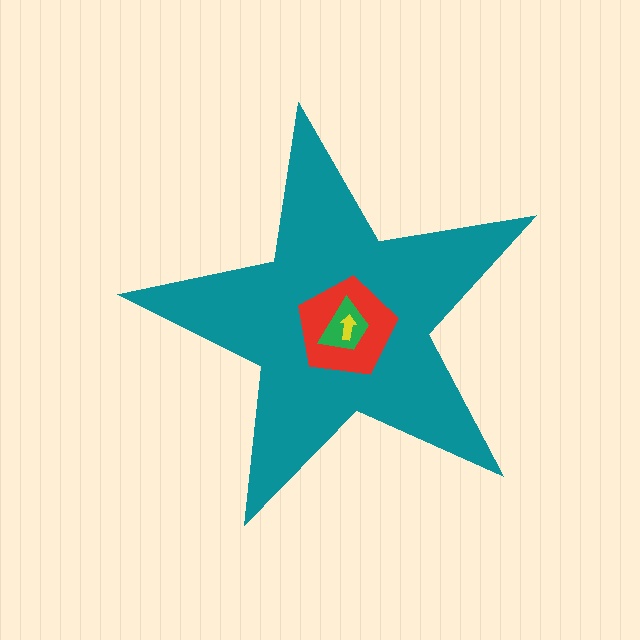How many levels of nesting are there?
4.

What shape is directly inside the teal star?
The red pentagon.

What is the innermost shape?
The yellow arrow.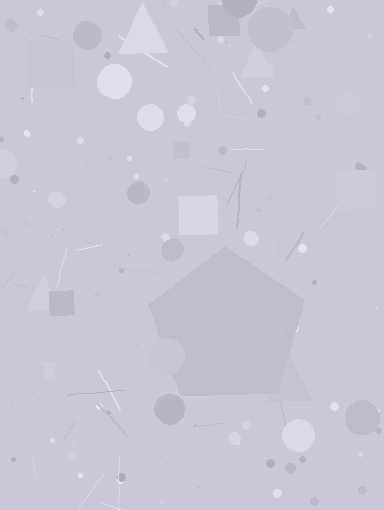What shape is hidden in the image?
A pentagon is hidden in the image.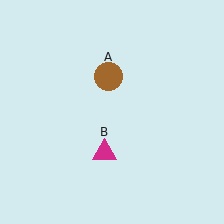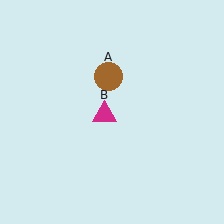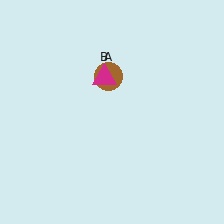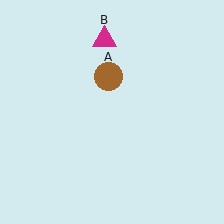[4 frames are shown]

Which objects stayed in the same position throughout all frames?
Brown circle (object A) remained stationary.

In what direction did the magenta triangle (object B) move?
The magenta triangle (object B) moved up.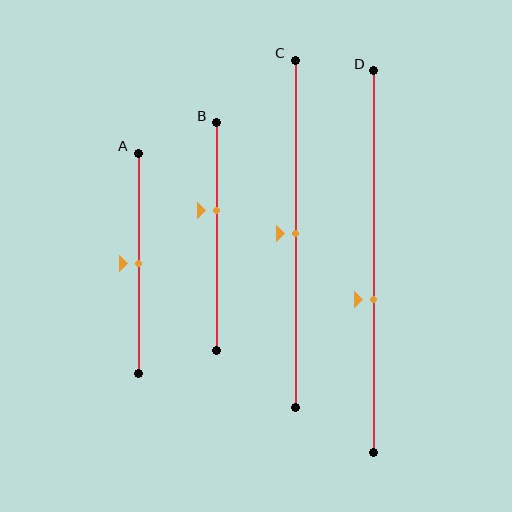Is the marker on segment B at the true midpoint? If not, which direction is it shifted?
No, the marker on segment B is shifted upward by about 11% of the segment length.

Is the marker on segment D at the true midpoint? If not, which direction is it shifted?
No, the marker on segment D is shifted downward by about 10% of the segment length.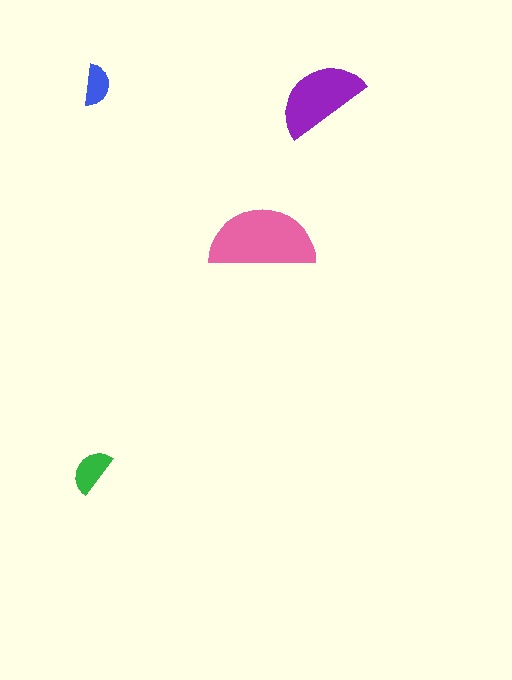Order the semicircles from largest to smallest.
the pink one, the purple one, the green one, the blue one.